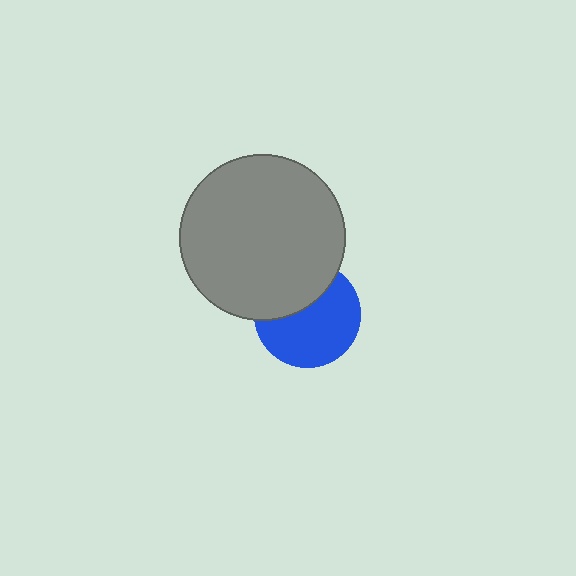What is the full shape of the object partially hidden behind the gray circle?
The partially hidden object is a blue circle.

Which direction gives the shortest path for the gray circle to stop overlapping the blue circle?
Moving up gives the shortest separation.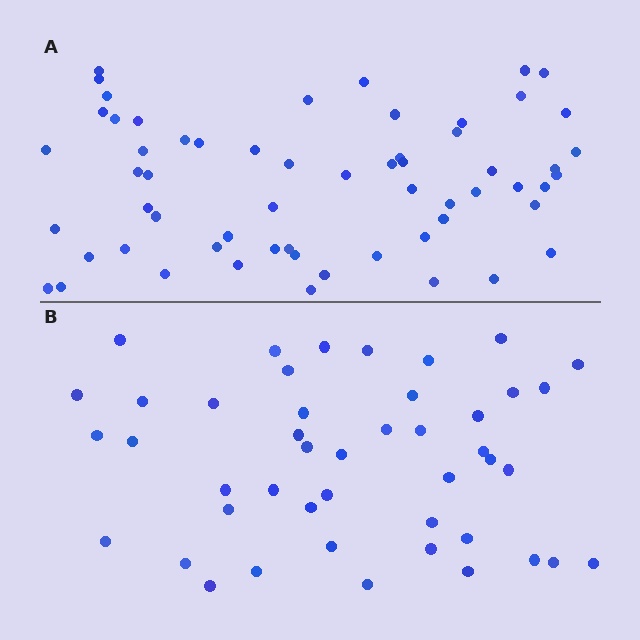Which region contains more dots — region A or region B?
Region A (the top region) has more dots.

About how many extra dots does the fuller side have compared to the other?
Region A has approximately 15 more dots than region B.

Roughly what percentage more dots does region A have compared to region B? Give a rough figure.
About 35% more.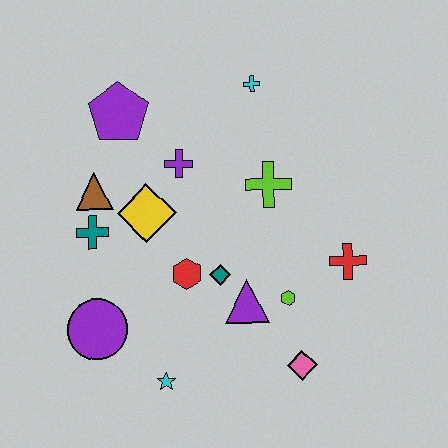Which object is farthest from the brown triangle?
The pink diamond is farthest from the brown triangle.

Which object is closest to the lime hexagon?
The purple triangle is closest to the lime hexagon.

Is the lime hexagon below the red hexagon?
Yes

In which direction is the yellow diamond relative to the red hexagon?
The yellow diamond is above the red hexagon.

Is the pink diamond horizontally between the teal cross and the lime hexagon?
No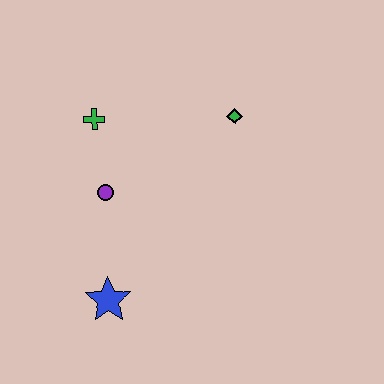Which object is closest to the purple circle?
The green cross is closest to the purple circle.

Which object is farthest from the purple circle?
The green diamond is farthest from the purple circle.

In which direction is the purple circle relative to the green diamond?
The purple circle is to the left of the green diamond.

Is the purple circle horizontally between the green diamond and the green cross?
Yes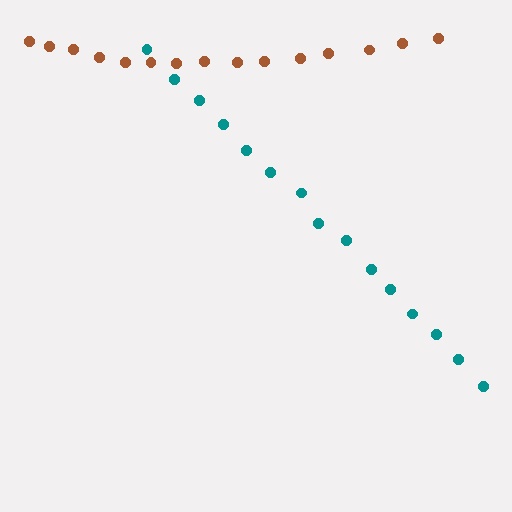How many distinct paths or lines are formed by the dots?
There are 2 distinct paths.